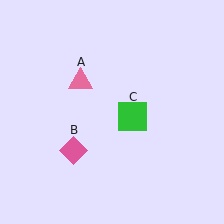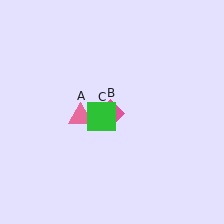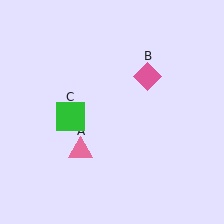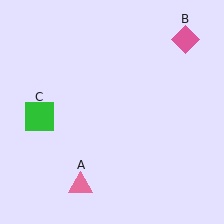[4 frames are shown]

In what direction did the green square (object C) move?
The green square (object C) moved left.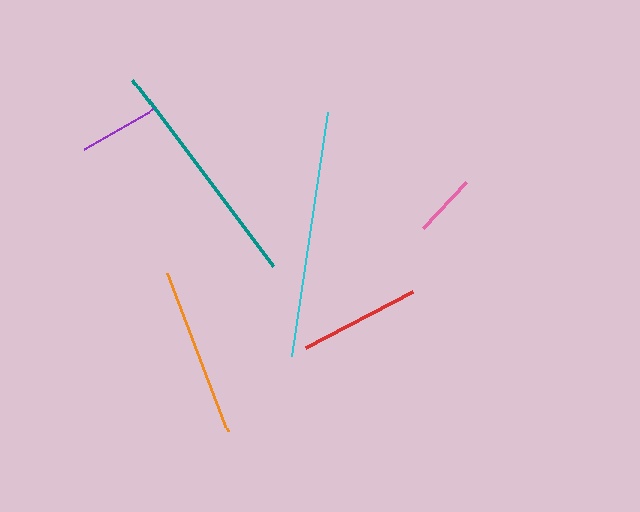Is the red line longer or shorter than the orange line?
The orange line is longer than the red line.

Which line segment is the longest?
The cyan line is the longest at approximately 247 pixels.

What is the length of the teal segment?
The teal segment is approximately 234 pixels long.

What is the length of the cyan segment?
The cyan segment is approximately 247 pixels long.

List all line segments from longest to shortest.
From longest to shortest: cyan, teal, orange, red, purple, pink.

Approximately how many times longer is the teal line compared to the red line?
The teal line is approximately 1.9 times the length of the red line.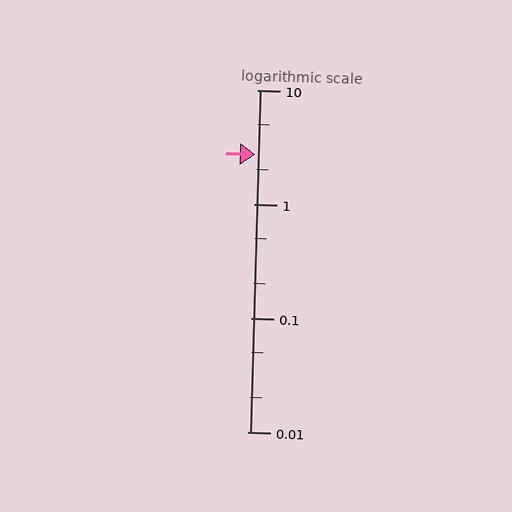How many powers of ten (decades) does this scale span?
The scale spans 3 decades, from 0.01 to 10.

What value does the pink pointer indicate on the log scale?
The pointer indicates approximately 2.7.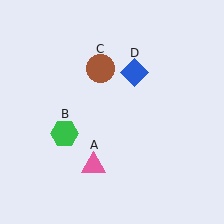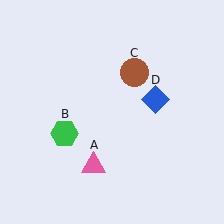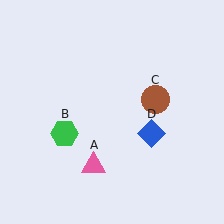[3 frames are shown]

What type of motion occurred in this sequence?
The brown circle (object C), blue diamond (object D) rotated clockwise around the center of the scene.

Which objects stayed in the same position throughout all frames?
Pink triangle (object A) and green hexagon (object B) remained stationary.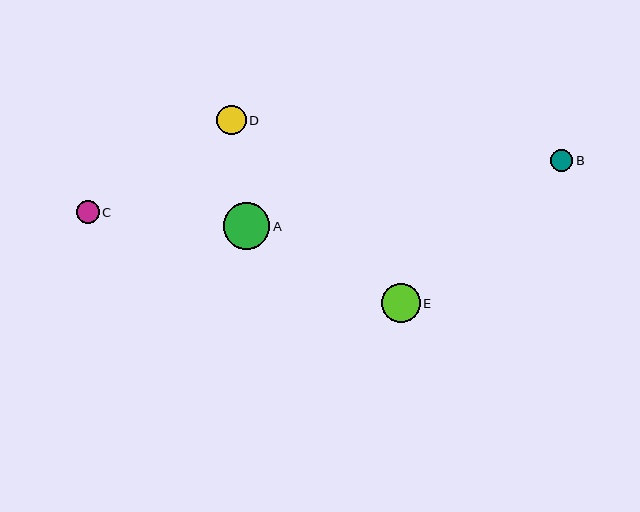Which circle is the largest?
Circle A is the largest with a size of approximately 47 pixels.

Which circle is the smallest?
Circle B is the smallest with a size of approximately 22 pixels.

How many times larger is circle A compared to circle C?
Circle A is approximately 2.1 times the size of circle C.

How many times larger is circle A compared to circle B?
Circle A is approximately 2.1 times the size of circle B.